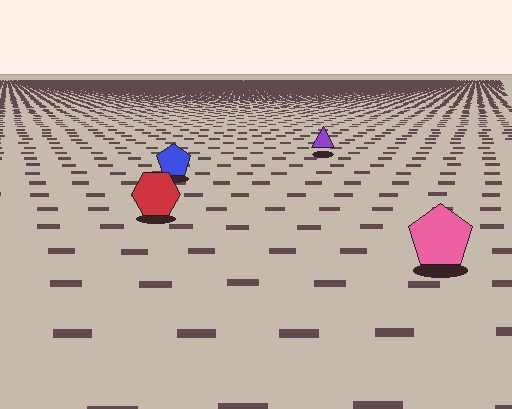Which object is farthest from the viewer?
The purple triangle is farthest from the viewer. It appears smaller and the ground texture around it is denser.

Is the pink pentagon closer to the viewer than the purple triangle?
Yes. The pink pentagon is closer — you can tell from the texture gradient: the ground texture is coarser near it.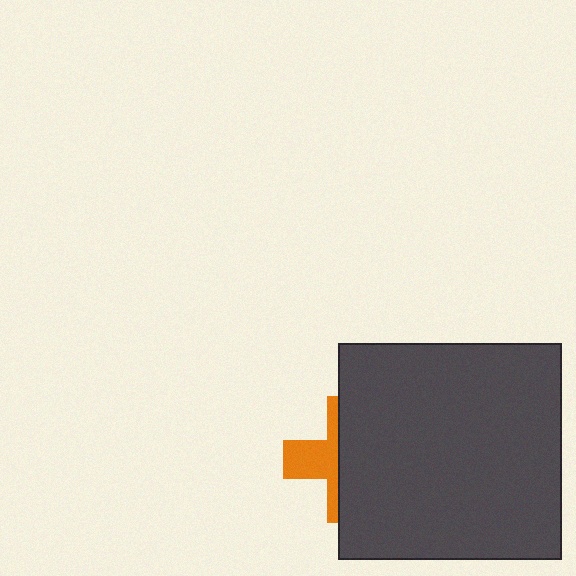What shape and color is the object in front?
The object in front is a dark gray rectangle.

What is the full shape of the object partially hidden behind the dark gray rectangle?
The partially hidden object is an orange cross.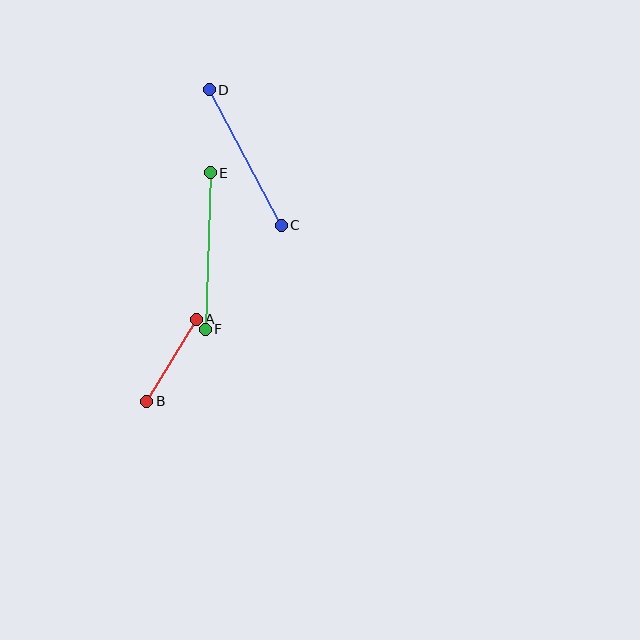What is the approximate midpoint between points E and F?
The midpoint is at approximately (208, 251) pixels.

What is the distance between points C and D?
The distance is approximately 154 pixels.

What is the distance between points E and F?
The distance is approximately 157 pixels.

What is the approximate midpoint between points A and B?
The midpoint is at approximately (172, 360) pixels.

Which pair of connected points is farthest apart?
Points E and F are farthest apart.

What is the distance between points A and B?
The distance is approximately 96 pixels.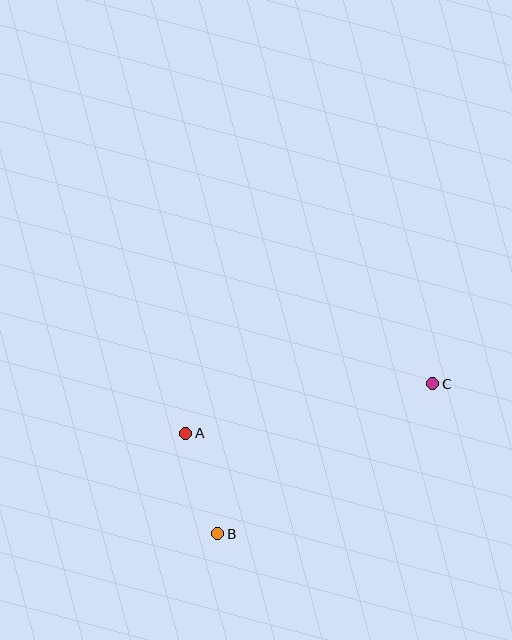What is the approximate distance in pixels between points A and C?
The distance between A and C is approximately 252 pixels.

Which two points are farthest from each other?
Points B and C are farthest from each other.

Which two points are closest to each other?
Points A and B are closest to each other.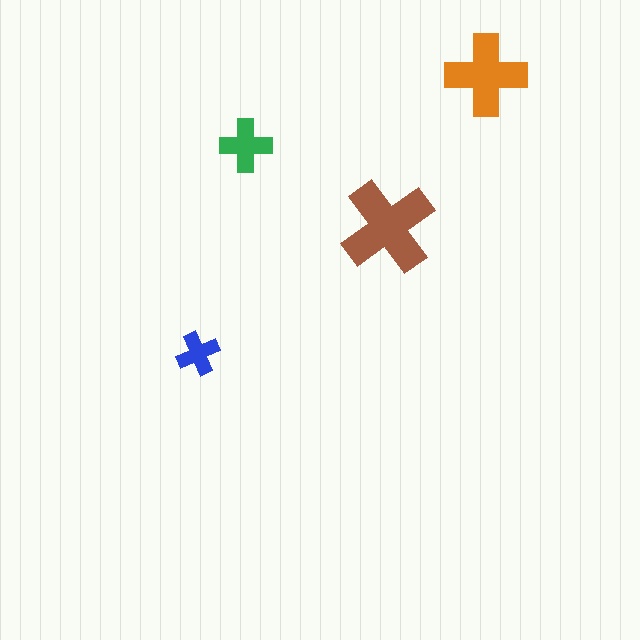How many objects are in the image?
There are 4 objects in the image.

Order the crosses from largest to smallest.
the brown one, the orange one, the green one, the blue one.